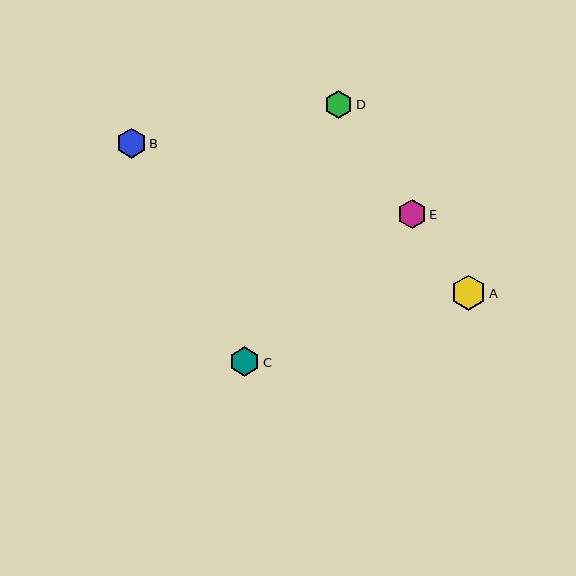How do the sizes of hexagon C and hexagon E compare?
Hexagon C and hexagon E are approximately the same size.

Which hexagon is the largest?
Hexagon A is the largest with a size of approximately 35 pixels.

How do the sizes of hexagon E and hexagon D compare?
Hexagon E and hexagon D are approximately the same size.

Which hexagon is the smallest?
Hexagon D is the smallest with a size of approximately 28 pixels.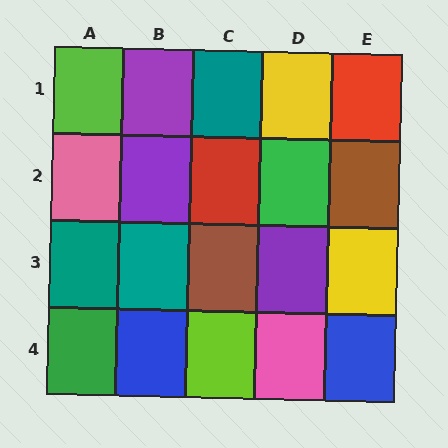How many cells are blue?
2 cells are blue.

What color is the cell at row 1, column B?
Purple.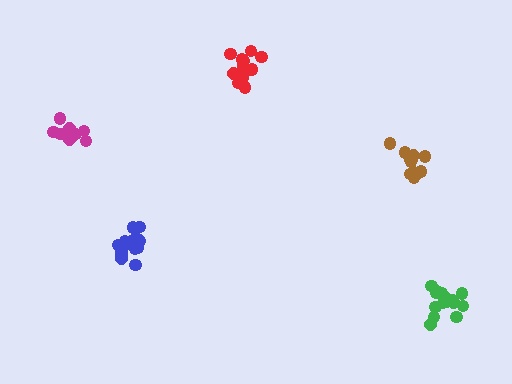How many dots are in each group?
Group 1: 13 dots, Group 2: 11 dots, Group 3: 14 dots, Group 4: 16 dots, Group 5: 15 dots (69 total).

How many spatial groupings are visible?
There are 5 spatial groupings.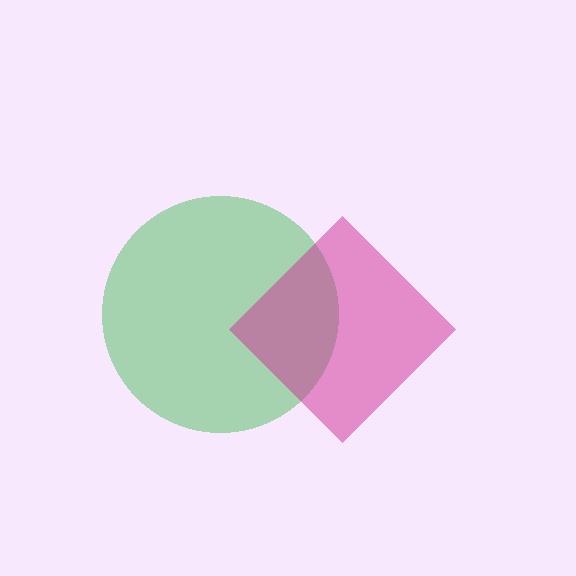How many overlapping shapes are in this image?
There are 2 overlapping shapes in the image.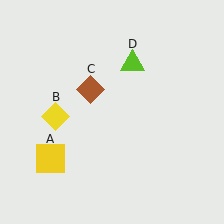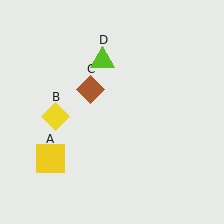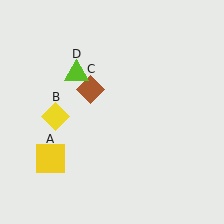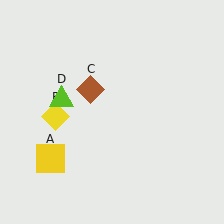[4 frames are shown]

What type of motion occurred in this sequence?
The lime triangle (object D) rotated counterclockwise around the center of the scene.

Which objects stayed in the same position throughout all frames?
Yellow square (object A) and yellow diamond (object B) and brown diamond (object C) remained stationary.